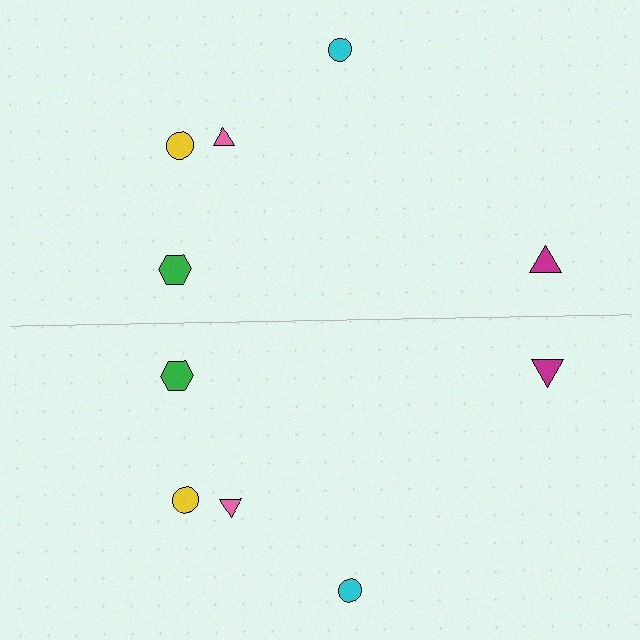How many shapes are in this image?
There are 10 shapes in this image.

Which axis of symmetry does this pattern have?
The pattern has a horizontal axis of symmetry running through the center of the image.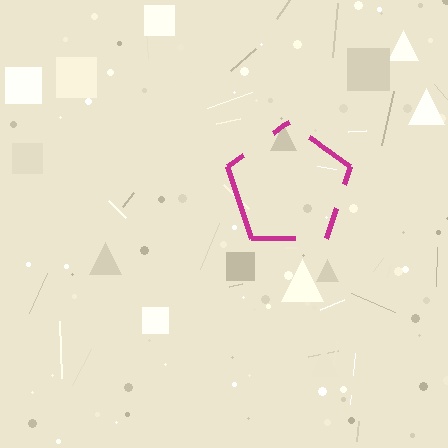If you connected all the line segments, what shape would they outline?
They would outline a pentagon.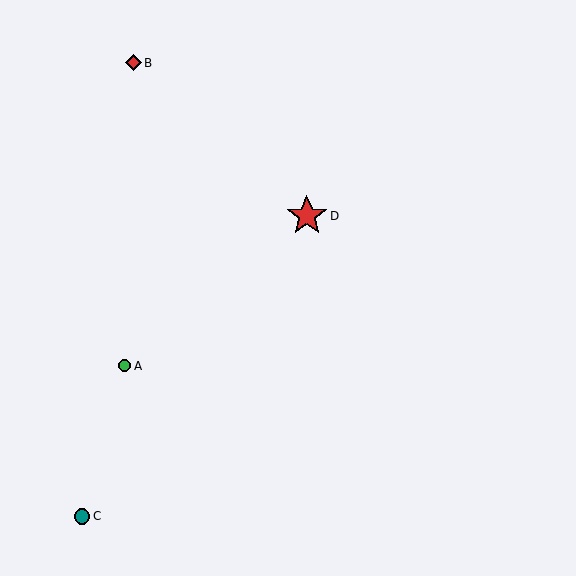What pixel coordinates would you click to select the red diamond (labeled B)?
Click at (133, 63) to select the red diamond B.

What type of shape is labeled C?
Shape C is a teal circle.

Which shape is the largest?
The red star (labeled D) is the largest.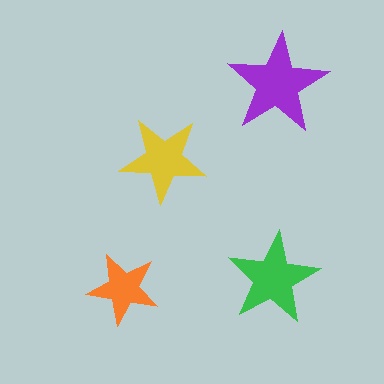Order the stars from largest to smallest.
the purple one, the green one, the yellow one, the orange one.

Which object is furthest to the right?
The purple star is rightmost.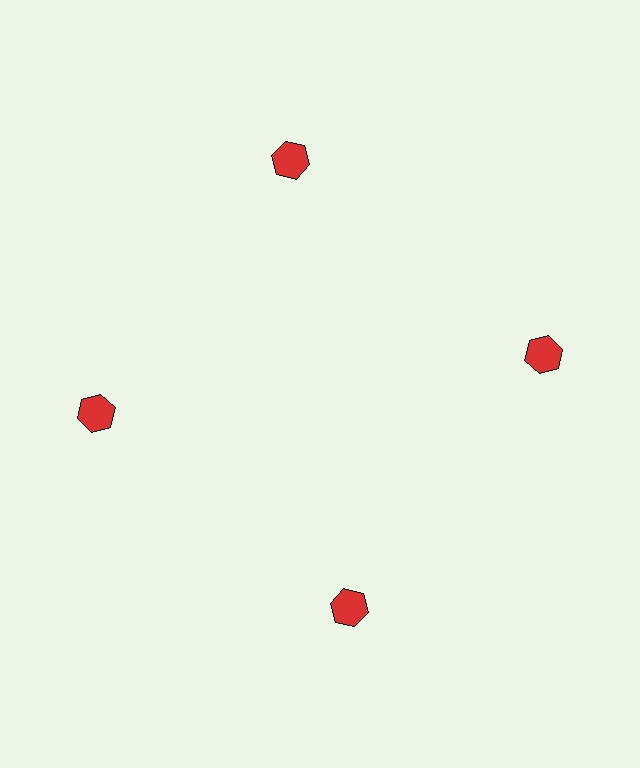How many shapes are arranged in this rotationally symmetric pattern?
There are 4 shapes, arranged in 4 groups of 1.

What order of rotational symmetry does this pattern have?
This pattern has 4-fold rotational symmetry.